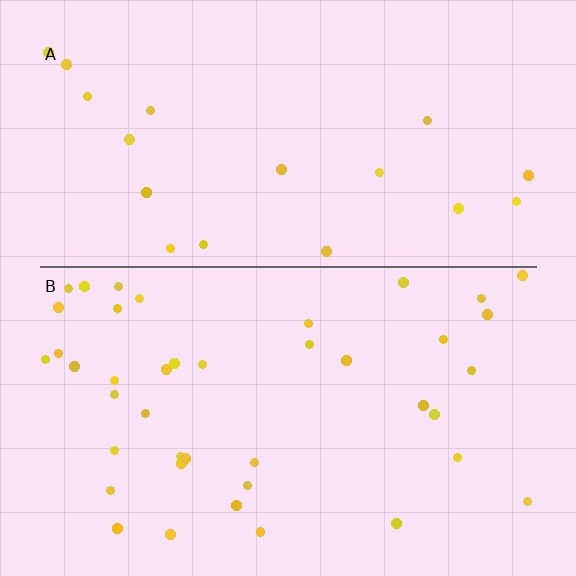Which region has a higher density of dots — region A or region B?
B (the bottom).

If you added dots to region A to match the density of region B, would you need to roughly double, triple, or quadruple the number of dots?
Approximately double.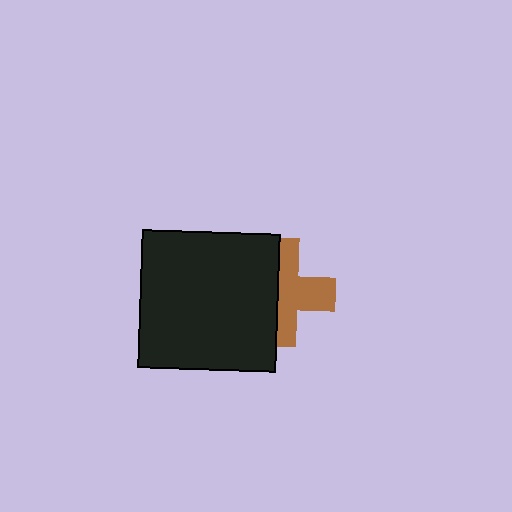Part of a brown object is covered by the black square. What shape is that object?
It is a cross.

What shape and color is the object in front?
The object in front is a black square.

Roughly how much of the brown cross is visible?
About half of it is visible (roughly 55%).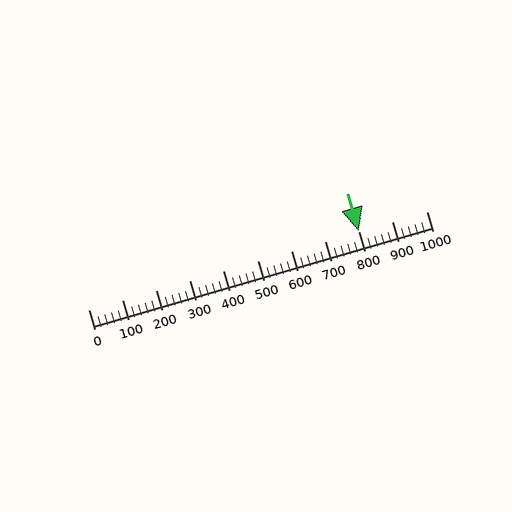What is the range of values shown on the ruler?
The ruler shows values from 0 to 1000.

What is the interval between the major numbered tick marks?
The major tick marks are spaced 100 units apart.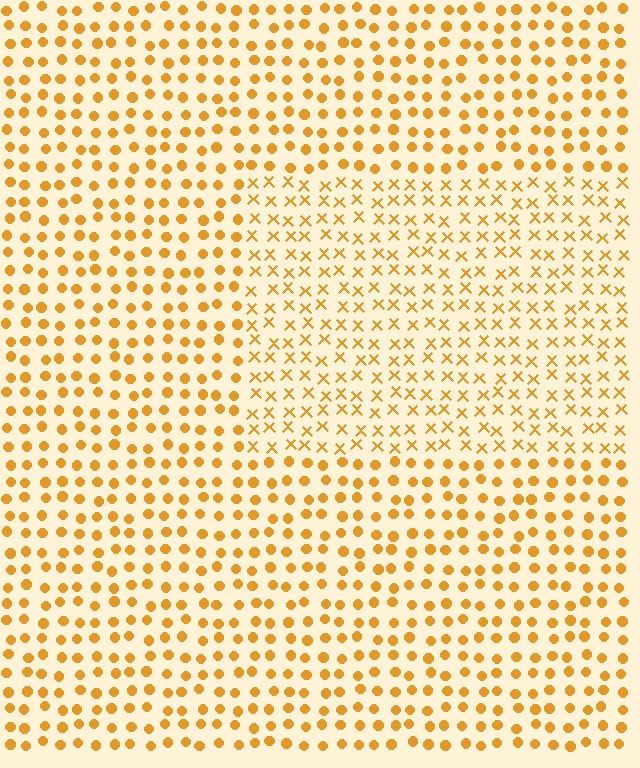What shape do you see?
I see a rectangle.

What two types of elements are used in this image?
The image uses X marks inside the rectangle region and circles outside it.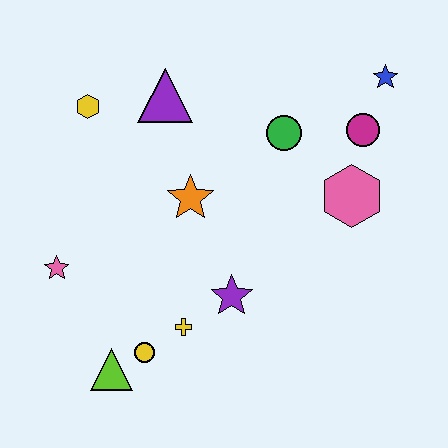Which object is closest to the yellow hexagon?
The purple triangle is closest to the yellow hexagon.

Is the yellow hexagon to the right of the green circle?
No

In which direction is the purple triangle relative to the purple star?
The purple triangle is above the purple star.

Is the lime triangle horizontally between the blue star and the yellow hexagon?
Yes